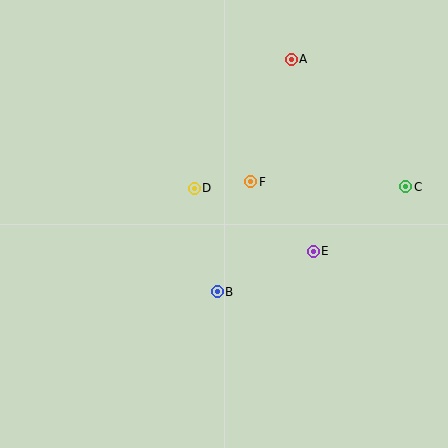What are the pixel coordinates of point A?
Point A is at (291, 59).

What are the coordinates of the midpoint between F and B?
The midpoint between F and B is at (234, 237).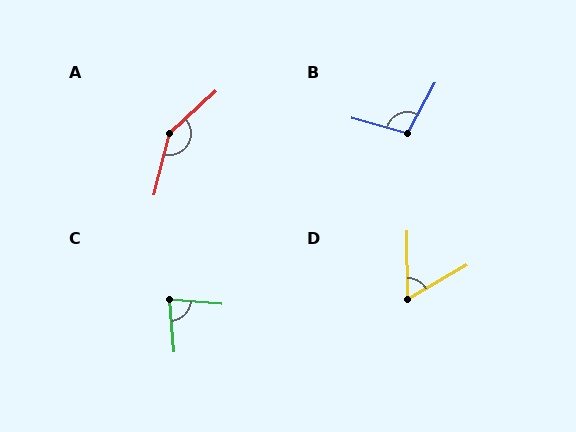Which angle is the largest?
A, at approximately 146 degrees.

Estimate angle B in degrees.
Approximately 102 degrees.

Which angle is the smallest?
D, at approximately 60 degrees.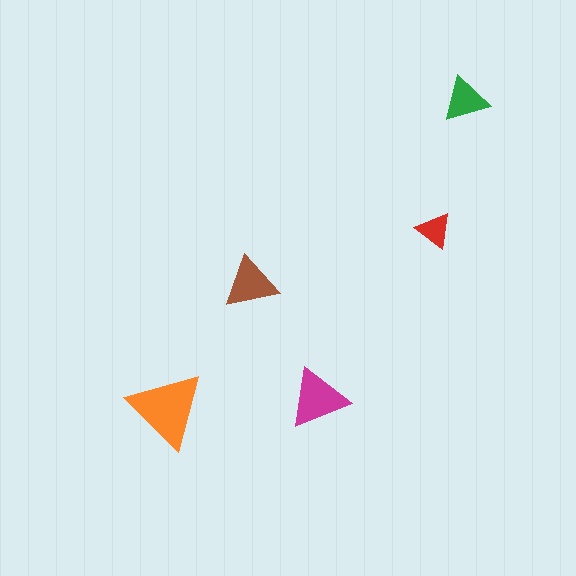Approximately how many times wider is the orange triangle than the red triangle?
About 2 times wider.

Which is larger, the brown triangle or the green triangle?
The brown one.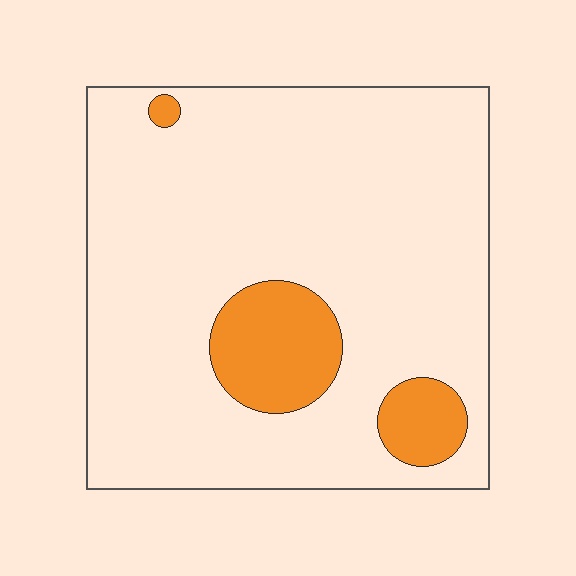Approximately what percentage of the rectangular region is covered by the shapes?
Approximately 15%.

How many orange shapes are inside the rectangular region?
3.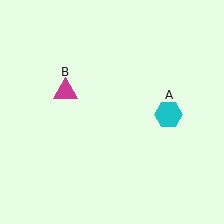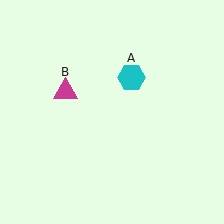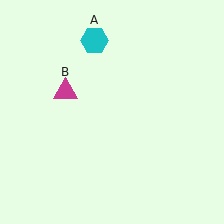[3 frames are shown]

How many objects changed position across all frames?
1 object changed position: cyan hexagon (object A).